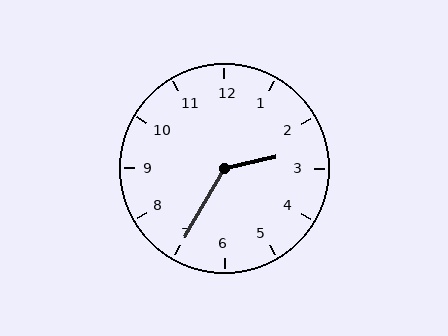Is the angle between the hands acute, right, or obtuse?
It is obtuse.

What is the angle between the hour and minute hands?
Approximately 132 degrees.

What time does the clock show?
2:35.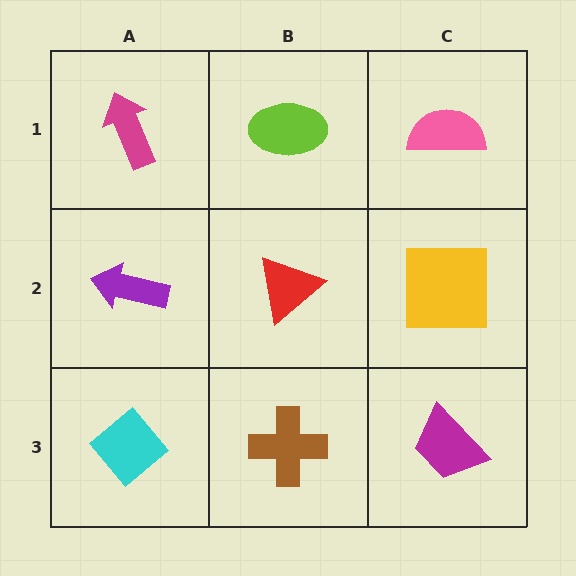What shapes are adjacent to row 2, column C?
A pink semicircle (row 1, column C), a magenta trapezoid (row 3, column C), a red triangle (row 2, column B).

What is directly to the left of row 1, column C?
A lime ellipse.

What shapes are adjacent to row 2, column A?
A magenta arrow (row 1, column A), a cyan diamond (row 3, column A), a red triangle (row 2, column B).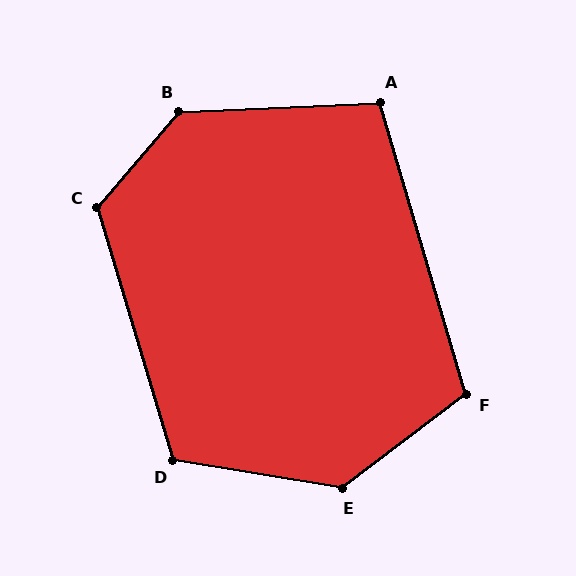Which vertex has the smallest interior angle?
A, at approximately 104 degrees.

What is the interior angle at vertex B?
Approximately 133 degrees (obtuse).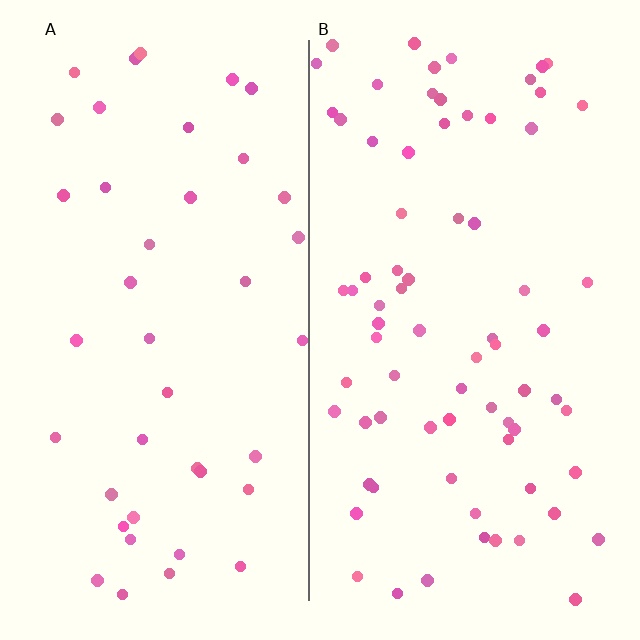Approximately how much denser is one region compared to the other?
Approximately 1.8× — region B over region A.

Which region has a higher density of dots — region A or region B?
B (the right).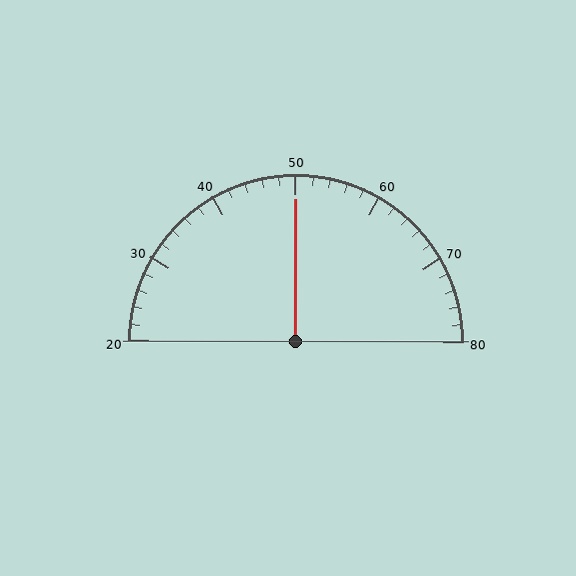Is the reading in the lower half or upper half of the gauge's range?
The reading is in the upper half of the range (20 to 80).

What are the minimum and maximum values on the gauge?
The gauge ranges from 20 to 80.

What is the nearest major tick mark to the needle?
The nearest major tick mark is 50.